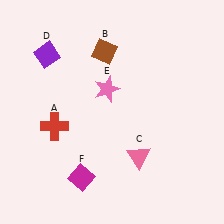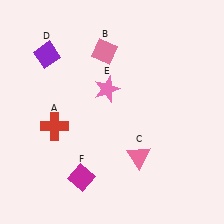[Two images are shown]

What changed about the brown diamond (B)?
In Image 1, B is brown. In Image 2, it changed to pink.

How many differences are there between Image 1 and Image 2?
There is 1 difference between the two images.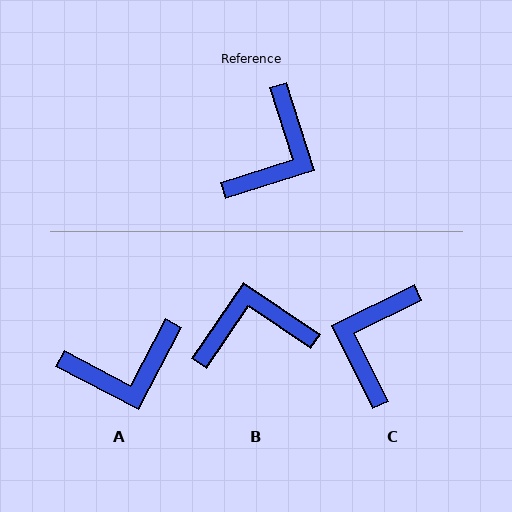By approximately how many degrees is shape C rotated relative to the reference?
Approximately 171 degrees clockwise.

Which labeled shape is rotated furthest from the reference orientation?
C, about 171 degrees away.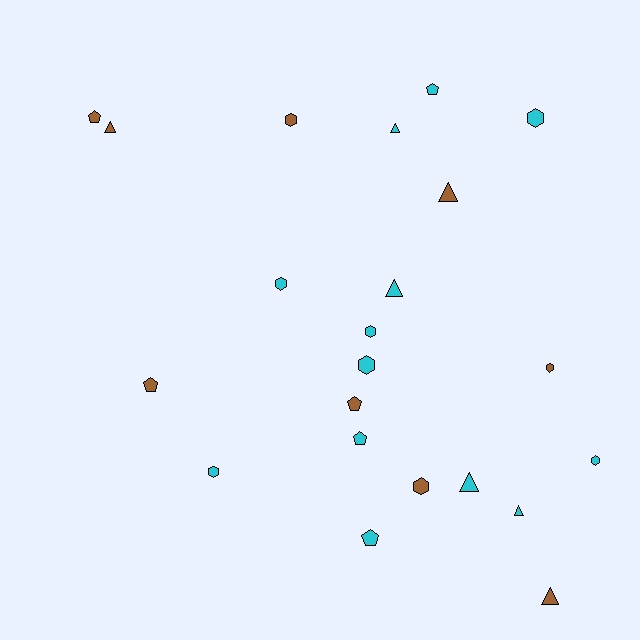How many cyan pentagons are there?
There are 3 cyan pentagons.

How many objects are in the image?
There are 22 objects.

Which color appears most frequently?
Cyan, with 13 objects.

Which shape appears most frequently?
Hexagon, with 9 objects.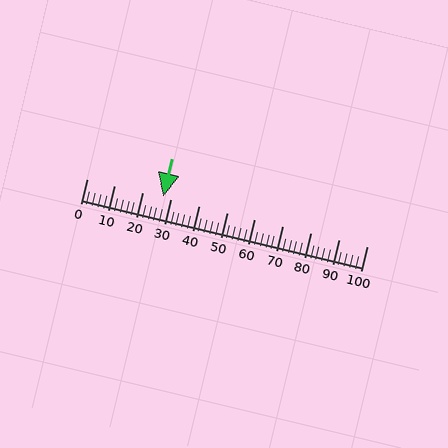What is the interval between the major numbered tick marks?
The major tick marks are spaced 10 units apart.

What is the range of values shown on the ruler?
The ruler shows values from 0 to 100.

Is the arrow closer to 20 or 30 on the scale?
The arrow is closer to 30.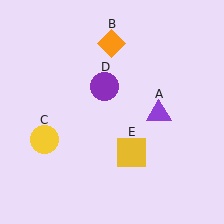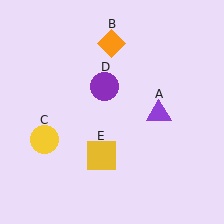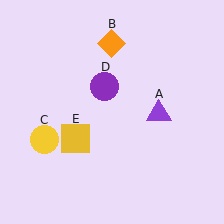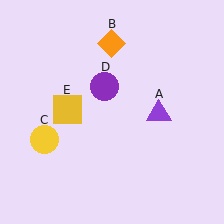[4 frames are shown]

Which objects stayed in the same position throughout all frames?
Purple triangle (object A) and orange diamond (object B) and yellow circle (object C) and purple circle (object D) remained stationary.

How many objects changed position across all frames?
1 object changed position: yellow square (object E).